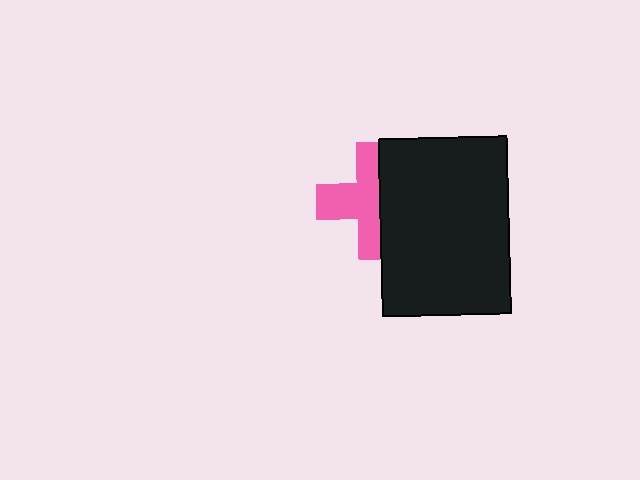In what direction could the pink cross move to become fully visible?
The pink cross could move left. That would shift it out from behind the black rectangle entirely.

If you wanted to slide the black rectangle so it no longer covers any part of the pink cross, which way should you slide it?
Slide it right — that is the most direct way to separate the two shapes.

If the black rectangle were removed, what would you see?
You would see the complete pink cross.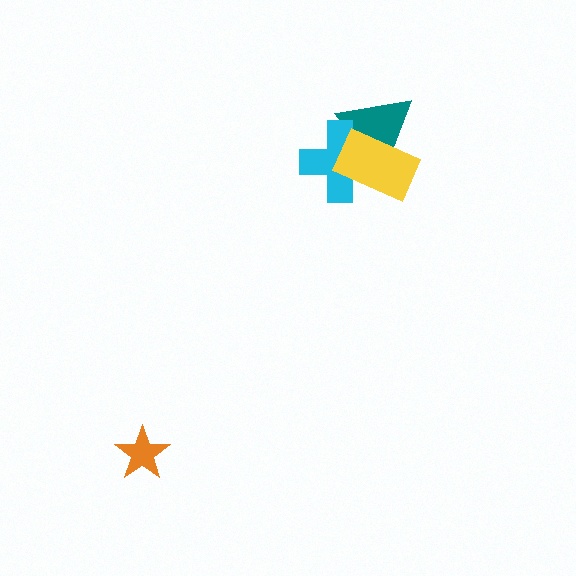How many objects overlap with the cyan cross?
2 objects overlap with the cyan cross.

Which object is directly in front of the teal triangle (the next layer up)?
The cyan cross is directly in front of the teal triangle.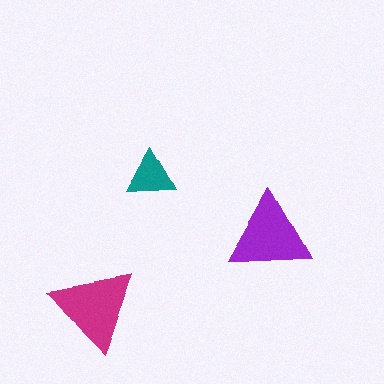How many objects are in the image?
There are 3 objects in the image.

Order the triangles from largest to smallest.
the magenta one, the purple one, the teal one.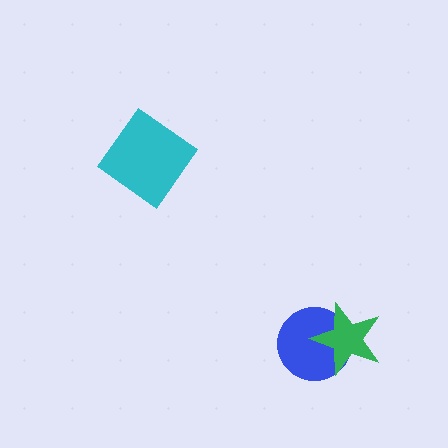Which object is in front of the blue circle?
The green star is in front of the blue circle.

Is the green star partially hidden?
No, no other shape covers it.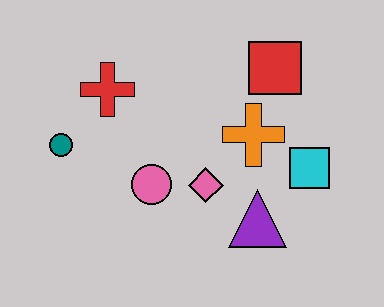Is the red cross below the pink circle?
No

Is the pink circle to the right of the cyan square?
No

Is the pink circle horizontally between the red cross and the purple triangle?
Yes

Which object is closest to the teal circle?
The red cross is closest to the teal circle.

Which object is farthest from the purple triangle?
The teal circle is farthest from the purple triangle.